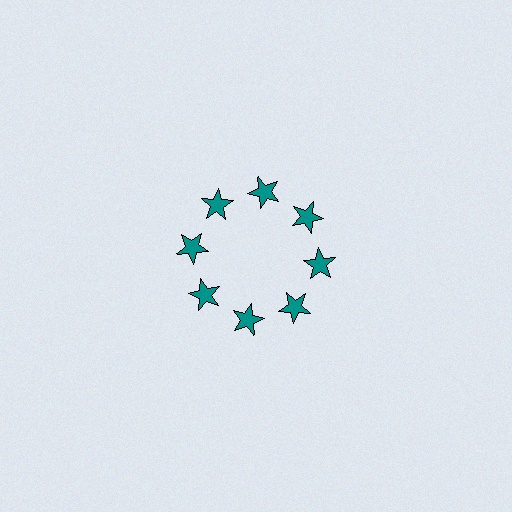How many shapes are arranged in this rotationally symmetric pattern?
There are 8 shapes, arranged in 8 groups of 1.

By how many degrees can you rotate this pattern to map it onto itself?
The pattern maps onto itself every 45 degrees of rotation.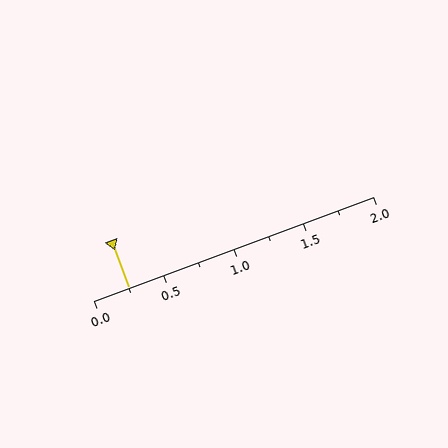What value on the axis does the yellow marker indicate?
The marker indicates approximately 0.25.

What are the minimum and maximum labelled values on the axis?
The axis runs from 0.0 to 2.0.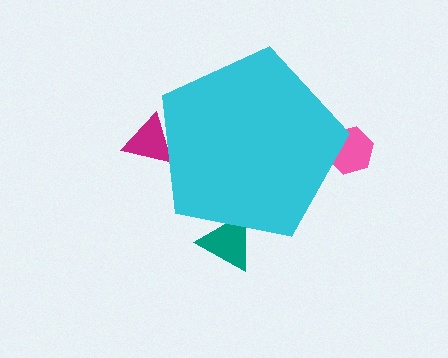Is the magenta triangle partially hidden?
Yes, the magenta triangle is partially hidden behind the cyan pentagon.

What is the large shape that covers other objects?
A cyan pentagon.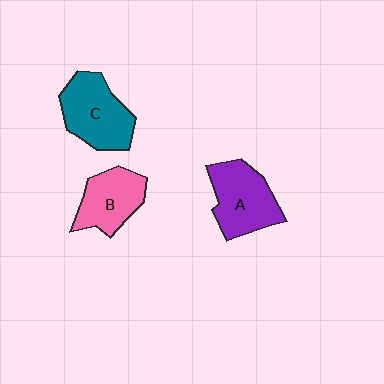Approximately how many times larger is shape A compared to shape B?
Approximately 1.2 times.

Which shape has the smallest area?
Shape B (pink).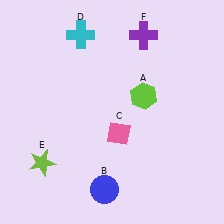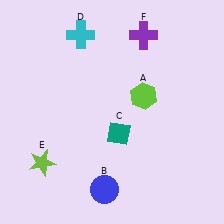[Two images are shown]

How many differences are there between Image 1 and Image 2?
There is 1 difference between the two images.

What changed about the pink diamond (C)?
In Image 1, C is pink. In Image 2, it changed to teal.